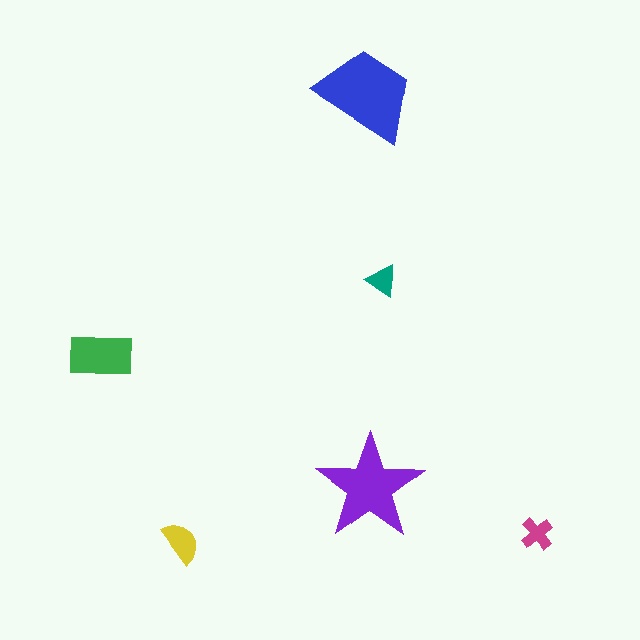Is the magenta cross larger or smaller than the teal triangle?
Larger.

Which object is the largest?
The blue trapezoid.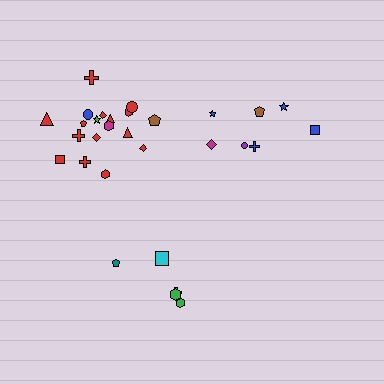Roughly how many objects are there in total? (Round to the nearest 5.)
Roughly 30 objects in total.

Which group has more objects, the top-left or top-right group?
The top-left group.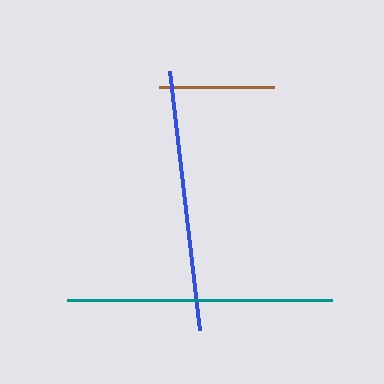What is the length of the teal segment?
The teal segment is approximately 265 pixels long.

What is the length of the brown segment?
The brown segment is approximately 115 pixels long.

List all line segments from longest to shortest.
From longest to shortest: teal, blue, brown.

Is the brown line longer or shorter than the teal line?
The teal line is longer than the brown line.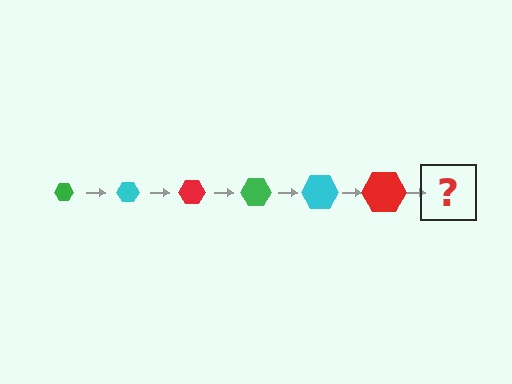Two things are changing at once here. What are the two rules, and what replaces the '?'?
The two rules are that the hexagon grows larger each step and the color cycles through green, cyan, and red. The '?' should be a green hexagon, larger than the previous one.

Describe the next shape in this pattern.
It should be a green hexagon, larger than the previous one.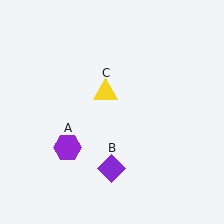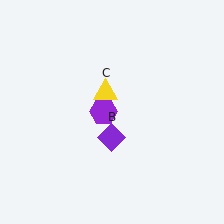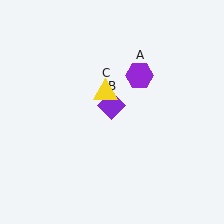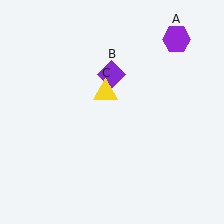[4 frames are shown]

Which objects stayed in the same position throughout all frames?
Yellow triangle (object C) remained stationary.